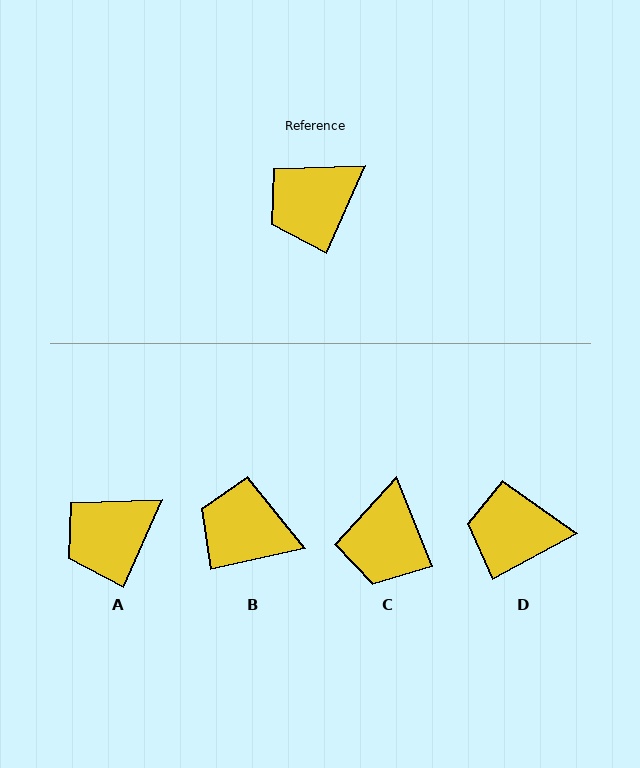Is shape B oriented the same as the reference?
No, it is off by about 53 degrees.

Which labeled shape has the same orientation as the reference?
A.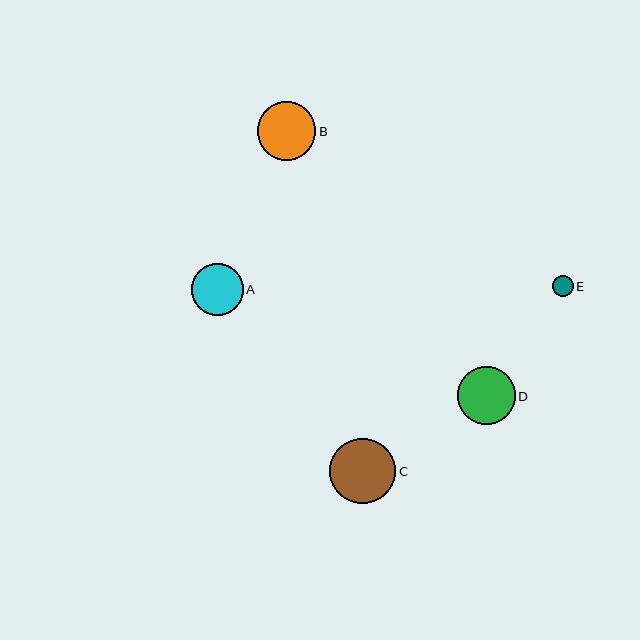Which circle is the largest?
Circle C is the largest with a size of approximately 66 pixels.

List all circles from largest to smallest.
From largest to smallest: C, B, D, A, E.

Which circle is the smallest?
Circle E is the smallest with a size of approximately 21 pixels.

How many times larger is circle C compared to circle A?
Circle C is approximately 1.3 times the size of circle A.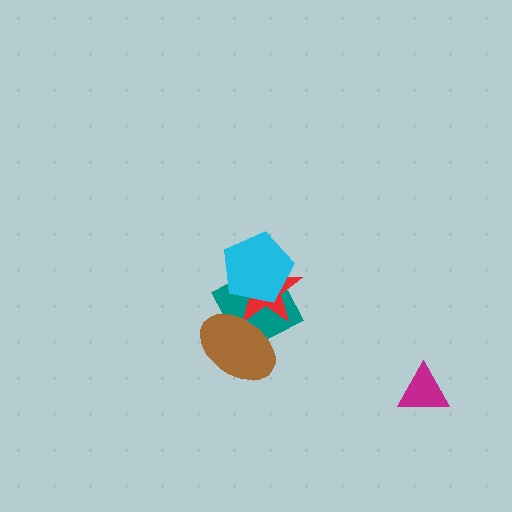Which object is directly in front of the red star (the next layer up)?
The brown ellipse is directly in front of the red star.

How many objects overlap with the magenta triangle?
0 objects overlap with the magenta triangle.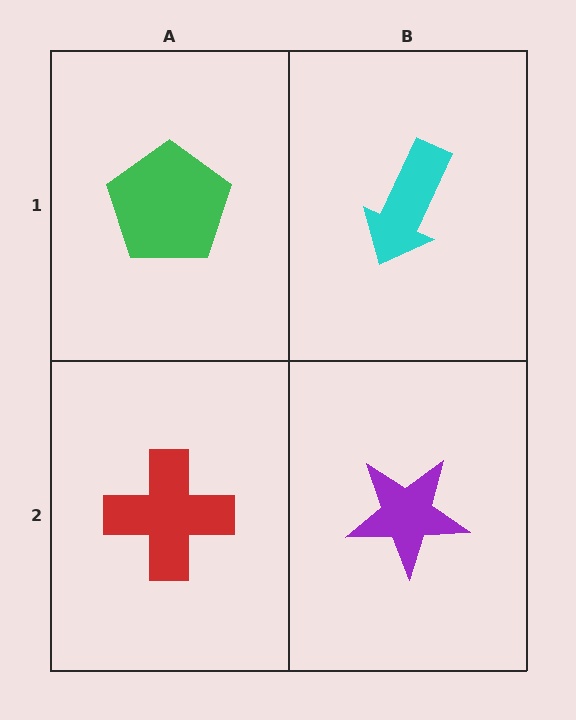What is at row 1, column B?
A cyan arrow.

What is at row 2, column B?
A purple star.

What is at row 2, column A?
A red cross.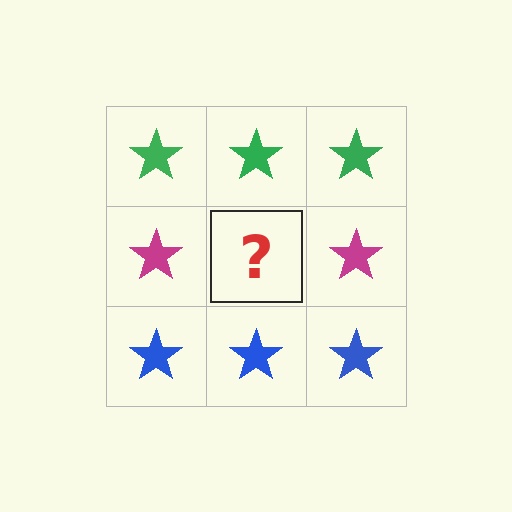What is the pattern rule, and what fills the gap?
The rule is that each row has a consistent color. The gap should be filled with a magenta star.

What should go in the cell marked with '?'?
The missing cell should contain a magenta star.